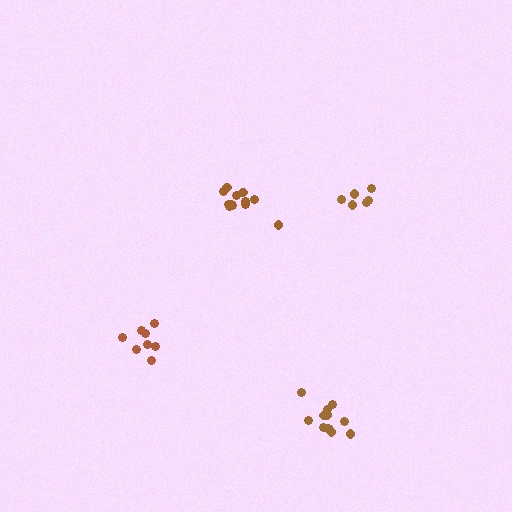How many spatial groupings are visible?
There are 4 spatial groupings.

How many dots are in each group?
Group 1: 12 dots, Group 2: 12 dots, Group 3: 6 dots, Group 4: 8 dots (38 total).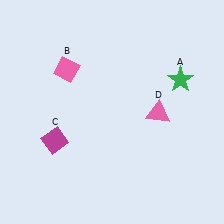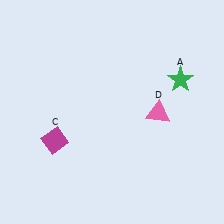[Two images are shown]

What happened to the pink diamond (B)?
The pink diamond (B) was removed in Image 2. It was in the top-left area of Image 1.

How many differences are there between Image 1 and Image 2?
There is 1 difference between the two images.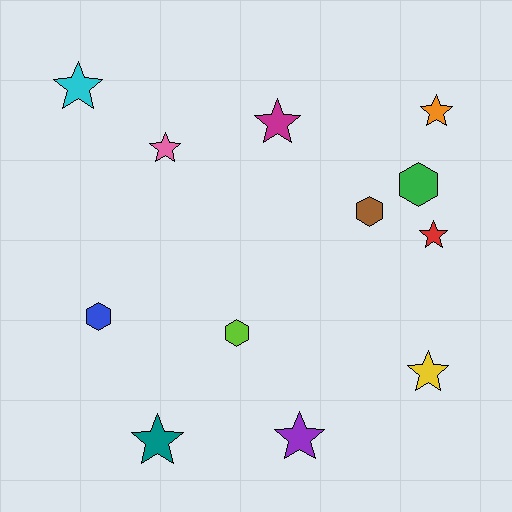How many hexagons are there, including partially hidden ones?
There are 4 hexagons.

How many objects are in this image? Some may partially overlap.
There are 12 objects.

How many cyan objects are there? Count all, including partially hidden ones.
There is 1 cyan object.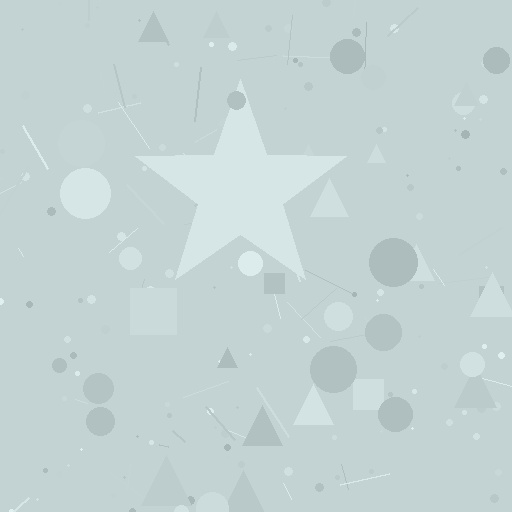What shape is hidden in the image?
A star is hidden in the image.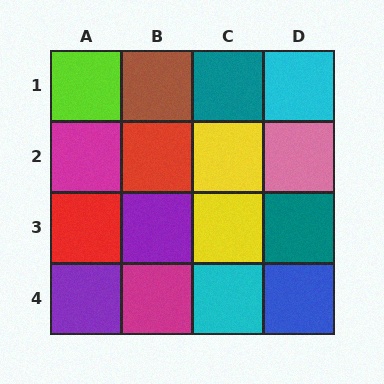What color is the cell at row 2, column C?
Yellow.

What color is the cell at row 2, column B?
Red.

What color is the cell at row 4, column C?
Cyan.